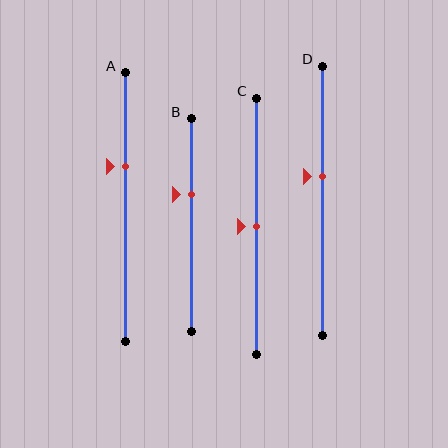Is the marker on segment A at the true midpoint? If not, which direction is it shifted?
No, the marker on segment A is shifted upward by about 15% of the segment length.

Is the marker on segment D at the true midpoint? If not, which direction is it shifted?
No, the marker on segment D is shifted upward by about 9% of the segment length.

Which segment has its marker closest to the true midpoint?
Segment C has its marker closest to the true midpoint.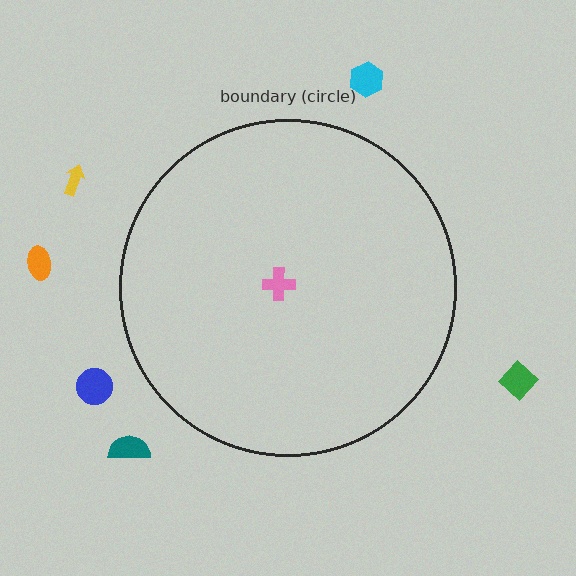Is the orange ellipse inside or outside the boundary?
Outside.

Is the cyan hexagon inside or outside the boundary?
Outside.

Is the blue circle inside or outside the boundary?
Outside.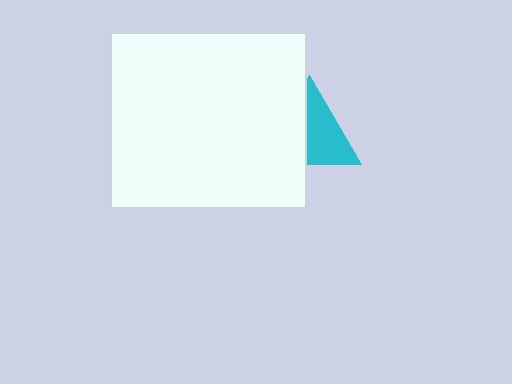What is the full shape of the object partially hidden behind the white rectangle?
The partially hidden object is a cyan triangle.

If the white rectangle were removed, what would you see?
You would see the complete cyan triangle.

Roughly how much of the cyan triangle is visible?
About half of it is visible (roughly 54%).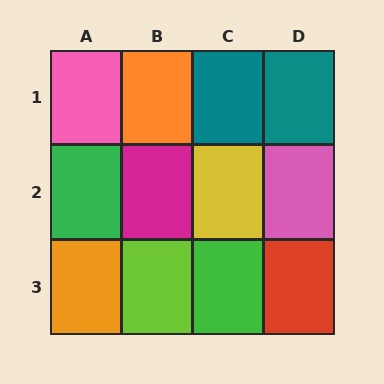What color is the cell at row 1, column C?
Teal.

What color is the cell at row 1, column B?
Orange.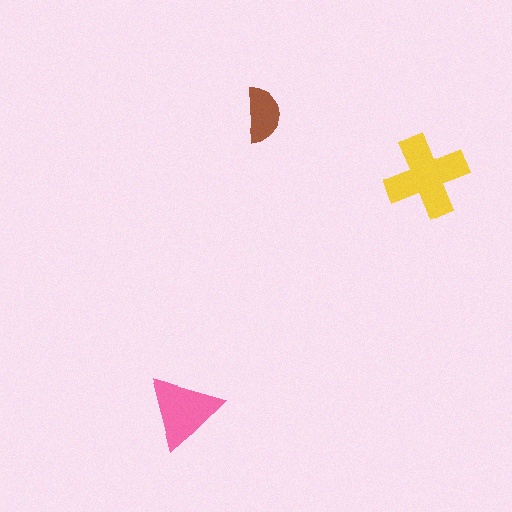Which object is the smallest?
The brown semicircle.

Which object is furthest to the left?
The pink triangle is leftmost.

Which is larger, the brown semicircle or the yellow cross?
The yellow cross.